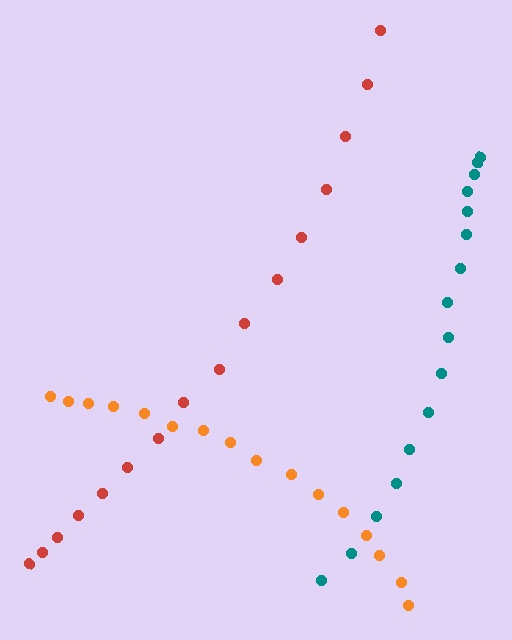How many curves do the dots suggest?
There are 3 distinct paths.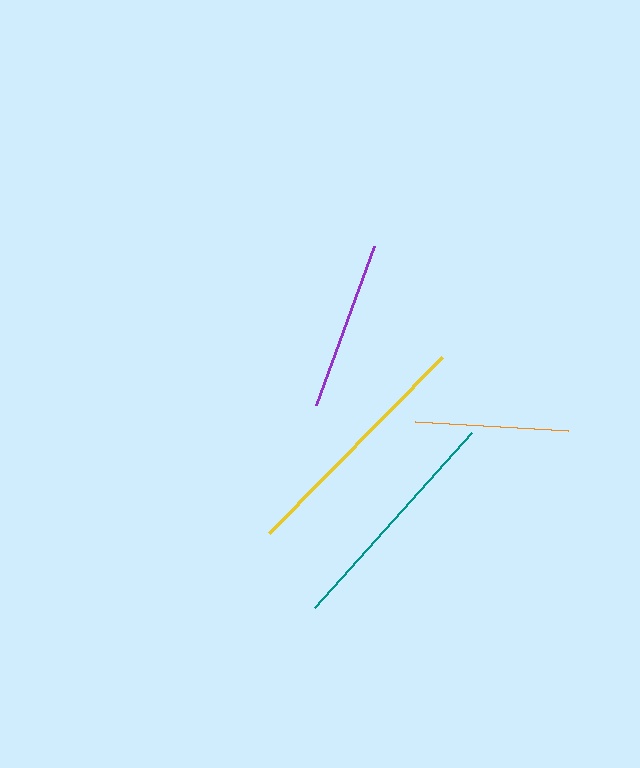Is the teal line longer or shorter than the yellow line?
The yellow line is longer than the teal line.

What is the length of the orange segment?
The orange segment is approximately 153 pixels long.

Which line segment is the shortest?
The orange line is the shortest at approximately 153 pixels.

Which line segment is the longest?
The yellow line is the longest at approximately 246 pixels.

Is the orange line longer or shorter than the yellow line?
The yellow line is longer than the orange line.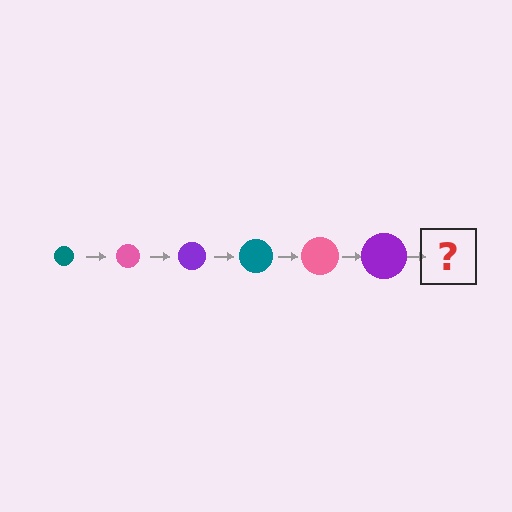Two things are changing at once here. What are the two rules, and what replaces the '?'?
The two rules are that the circle grows larger each step and the color cycles through teal, pink, and purple. The '?' should be a teal circle, larger than the previous one.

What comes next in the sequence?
The next element should be a teal circle, larger than the previous one.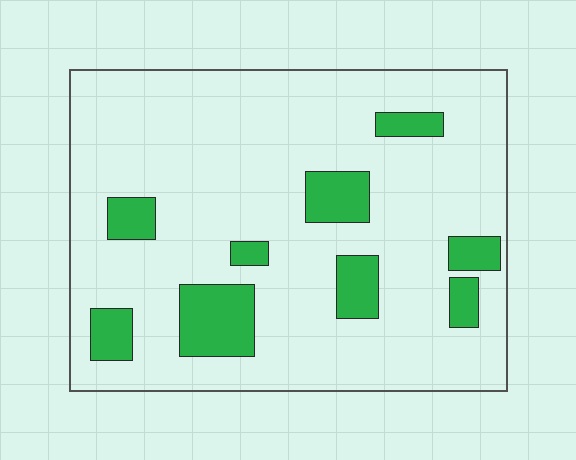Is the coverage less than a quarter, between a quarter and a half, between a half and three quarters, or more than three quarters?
Less than a quarter.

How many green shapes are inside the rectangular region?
9.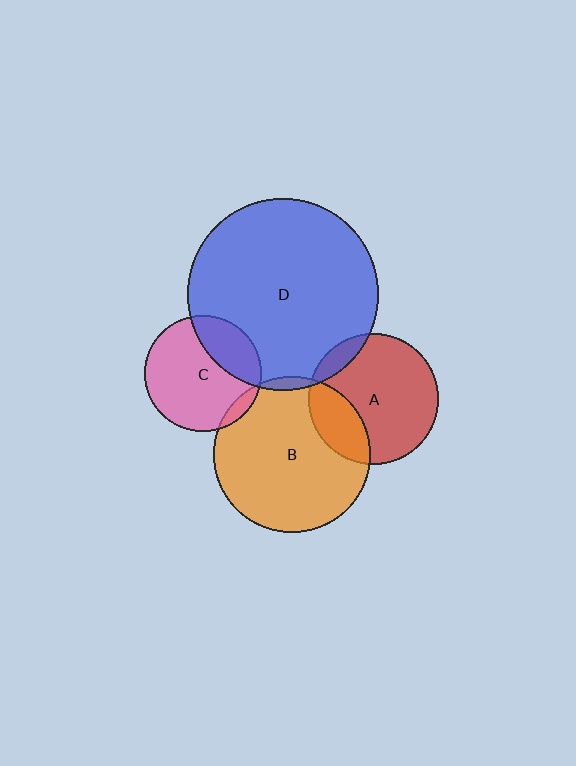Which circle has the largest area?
Circle D (blue).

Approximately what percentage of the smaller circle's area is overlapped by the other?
Approximately 25%.